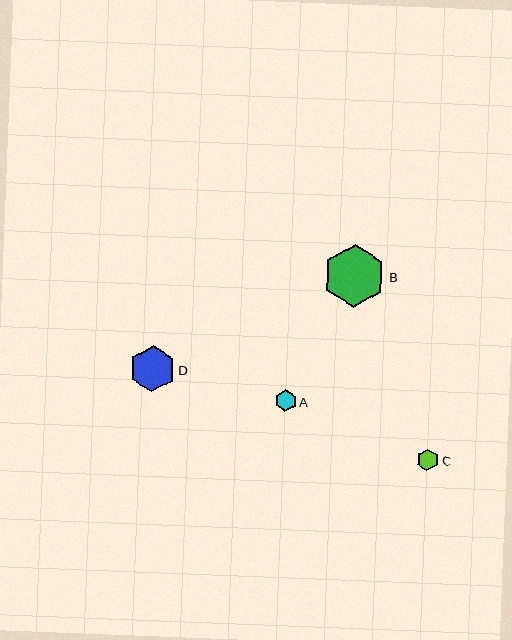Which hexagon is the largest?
Hexagon B is the largest with a size of approximately 63 pixels.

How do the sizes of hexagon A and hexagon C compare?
Hexagon A and hexagon C are approximately the same size.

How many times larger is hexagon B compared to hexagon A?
Hexagon B is approximately 2.9 times the size of hexagon A.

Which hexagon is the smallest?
Hexagon C is the smallest with a size of approximately 22 pixels.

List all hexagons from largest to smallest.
From largest to smallest: B, D, A, C.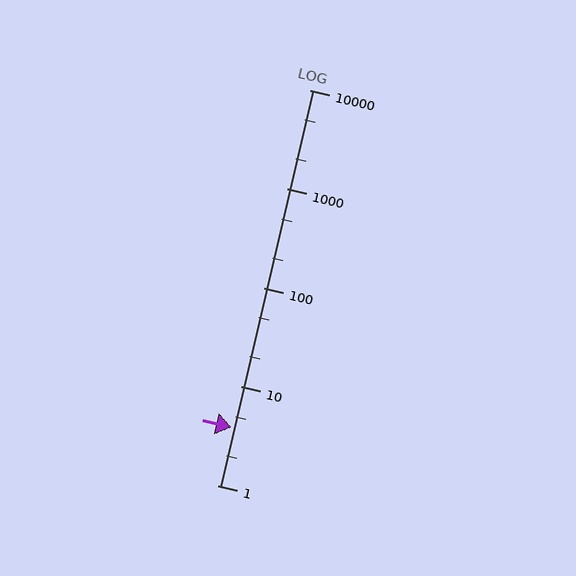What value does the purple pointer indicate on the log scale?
The pointer indicates approximately 3.9.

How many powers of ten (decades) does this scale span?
The scale spans 4 decades, from 1 to 10000.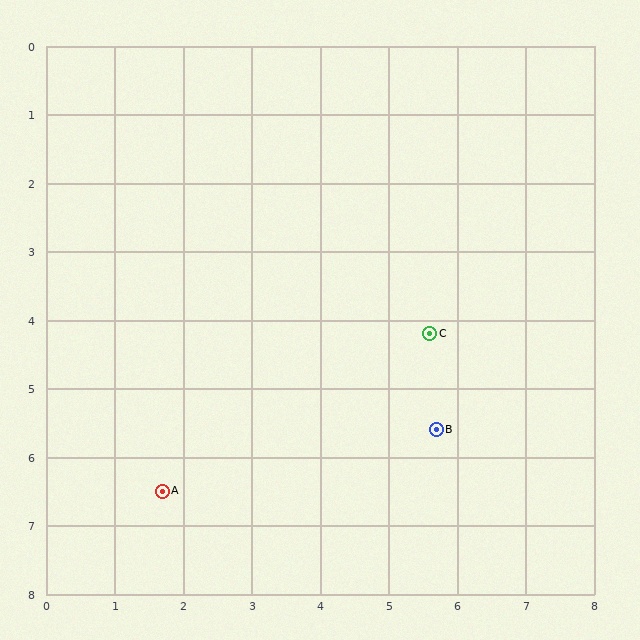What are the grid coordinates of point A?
Point A is at approximately (1.7, 6.5).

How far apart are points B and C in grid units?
Points B and C are about 1.4 grid units apart.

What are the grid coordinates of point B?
Point B is at approximately (5.7, 5.6).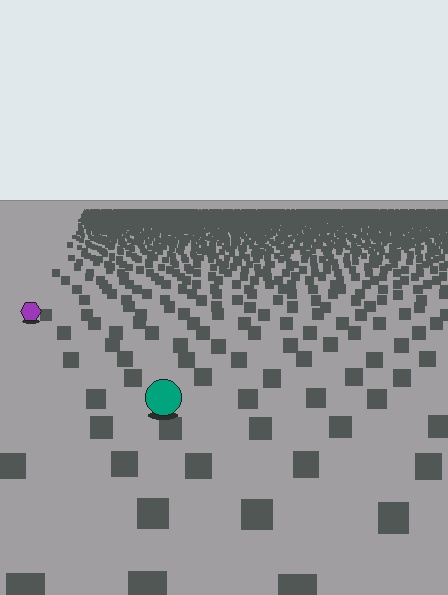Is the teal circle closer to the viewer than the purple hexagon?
Yes. The teal circle is closer — you can tell from the texture gradient: the ground texture is coarser near it.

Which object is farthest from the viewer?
The purple hexagon is farthest from the viewer. It appears smaller and the ground texture around it is denser.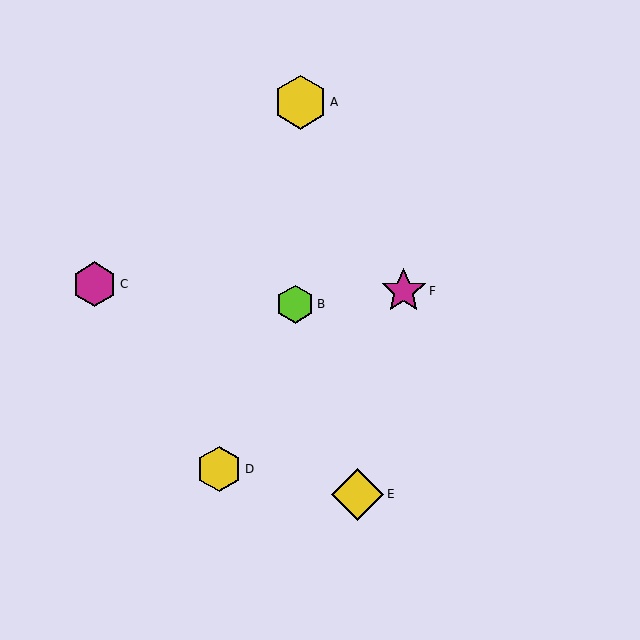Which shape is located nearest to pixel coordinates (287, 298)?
The lime hexagon (labeled B) at (295, 304) is nearest to that location.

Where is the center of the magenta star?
The center of the magenta star is at (404, 291).